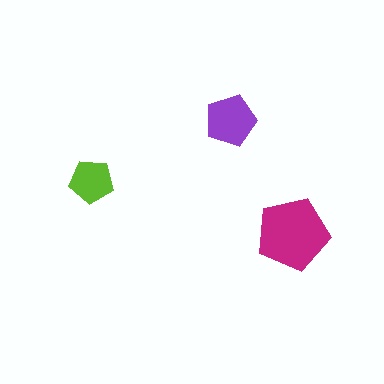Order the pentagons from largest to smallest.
the magenta one, the purple one, the lime one.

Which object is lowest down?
The magenta pentagon is bottommost.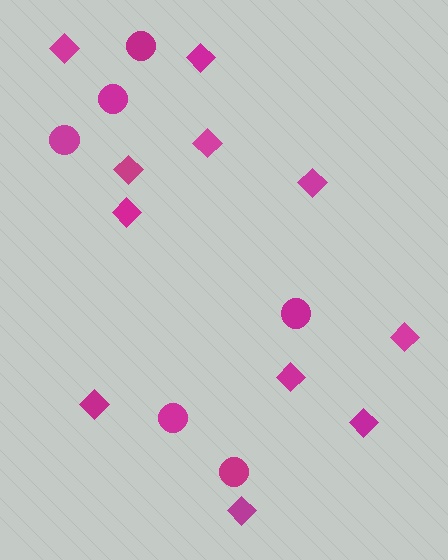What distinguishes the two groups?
There are 2 groups: one group of circles (6) and one group of diamonds (11).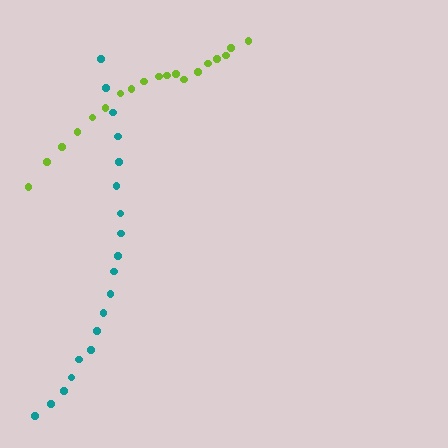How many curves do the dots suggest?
There are 2 distinct paths.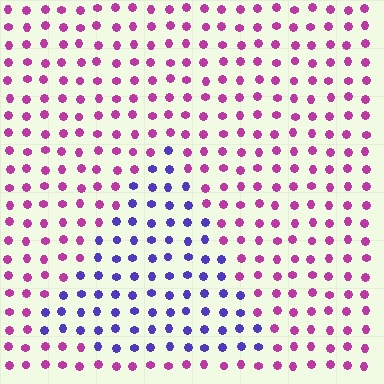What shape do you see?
I see a triangle.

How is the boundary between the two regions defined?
The boundary is defined purely by a slight shift in hue (about 60 degrees). Spacing, size, and orientation are identical on both sides.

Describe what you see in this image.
The image is filled with small magenta elements in a uniform arrangement. A triangle-shaped region is visible where the elements are tinted to a slightly different hue, forming a subtle color boundary.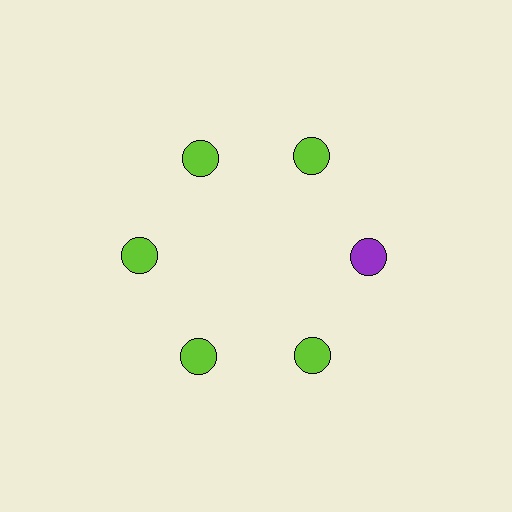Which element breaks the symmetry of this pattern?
The purple circle at roughly the 3 o'clock position breaks the symmetry. All other shapes are lime circles.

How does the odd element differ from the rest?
It has a different color: purple instead of lime.